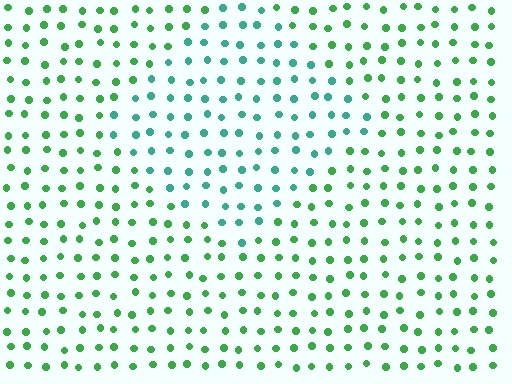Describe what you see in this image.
The image is filled with small green elements in a uniform arrangement. A diamond-shaped region is visible where the elements are tinted to a slightly different hue, forming a subtle color boundary.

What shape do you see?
I see a diamond.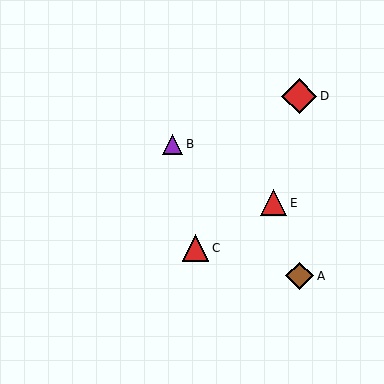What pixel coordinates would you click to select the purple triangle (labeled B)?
Click at (173, 144) to select the purple triangle B.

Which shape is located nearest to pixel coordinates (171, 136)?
The purple triangle (labeled B) at (173, 144) is nearest to that location.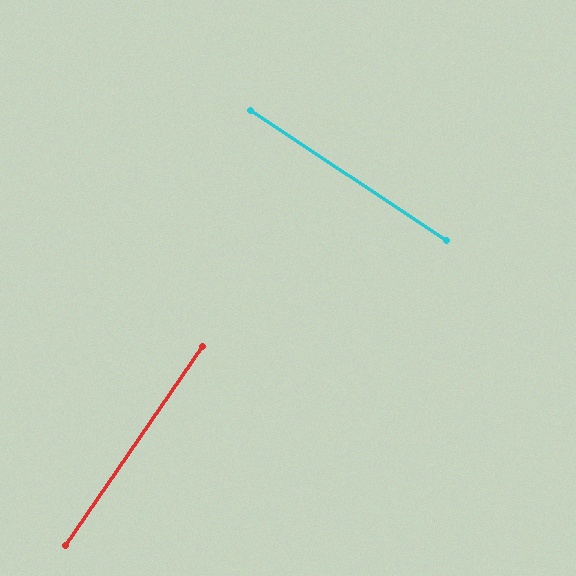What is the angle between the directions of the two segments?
Approximately 89 degrees.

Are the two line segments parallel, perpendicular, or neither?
Perpendicular — they meet at approximately 89°.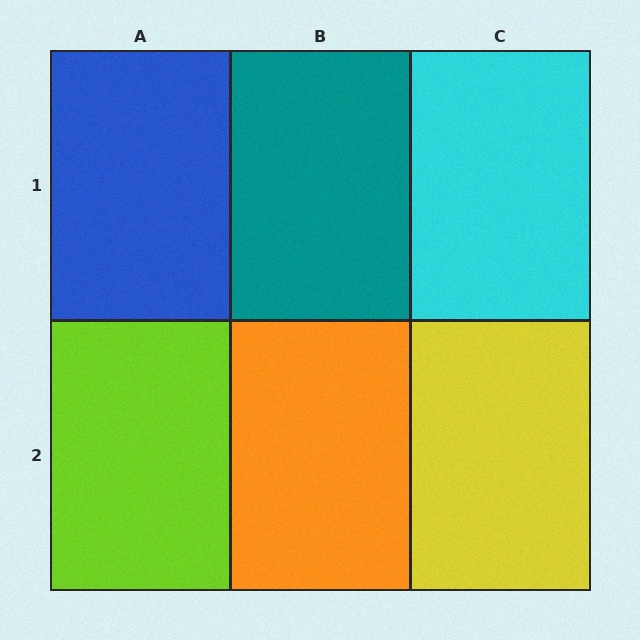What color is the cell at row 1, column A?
Blue.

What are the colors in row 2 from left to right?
Lime, orange, yellow.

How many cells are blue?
1 cell is blue.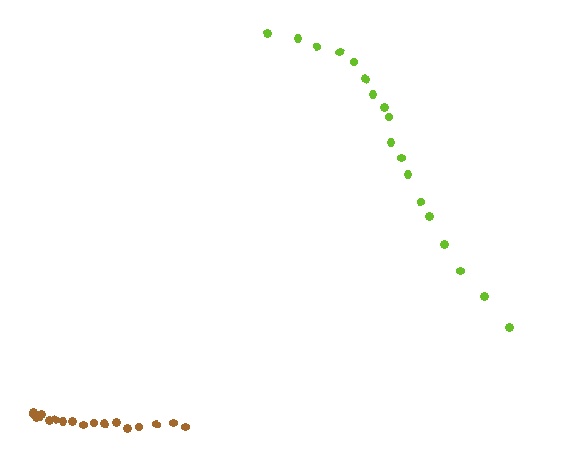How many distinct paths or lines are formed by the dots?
There are 2 distinct paths.